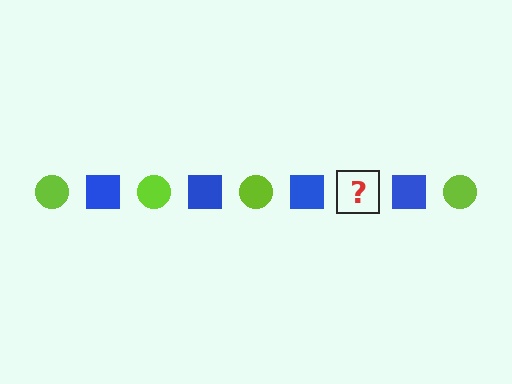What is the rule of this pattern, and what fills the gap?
The rule is that the pattern alternates between lime circle and blue square. The gap should be filled with a lime circle.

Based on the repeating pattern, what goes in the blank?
The blank should be a lime circle.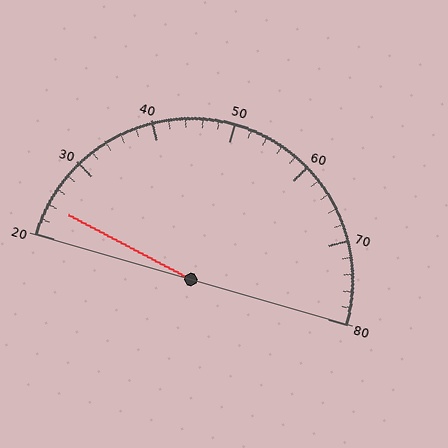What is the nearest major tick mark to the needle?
The nearest major tick mark is 20.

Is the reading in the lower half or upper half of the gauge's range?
The reading is in the lower half of the range (20 to 80).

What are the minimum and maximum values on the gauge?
The gauge ranges from 20 to 80.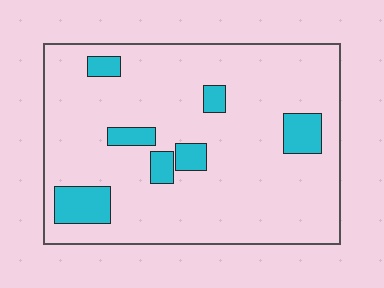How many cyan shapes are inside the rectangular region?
7.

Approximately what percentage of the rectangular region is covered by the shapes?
Approximately 15%.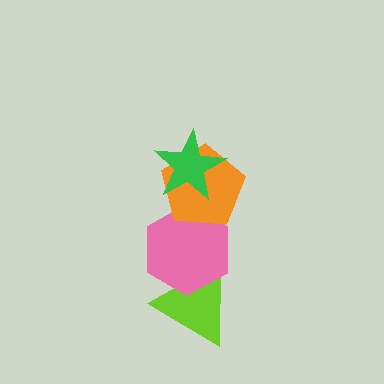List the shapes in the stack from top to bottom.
From top to bottom: the green star, the orange pentagon, the pink hexagon, the lime triangle.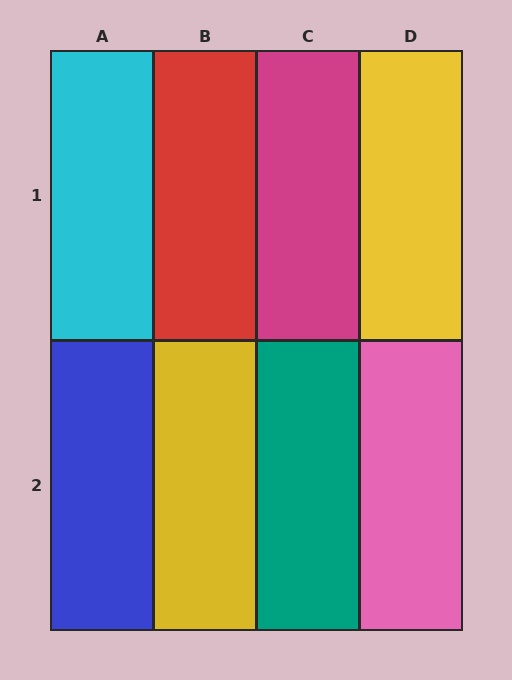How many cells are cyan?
1 cell is cyan.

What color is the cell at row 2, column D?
Pink.